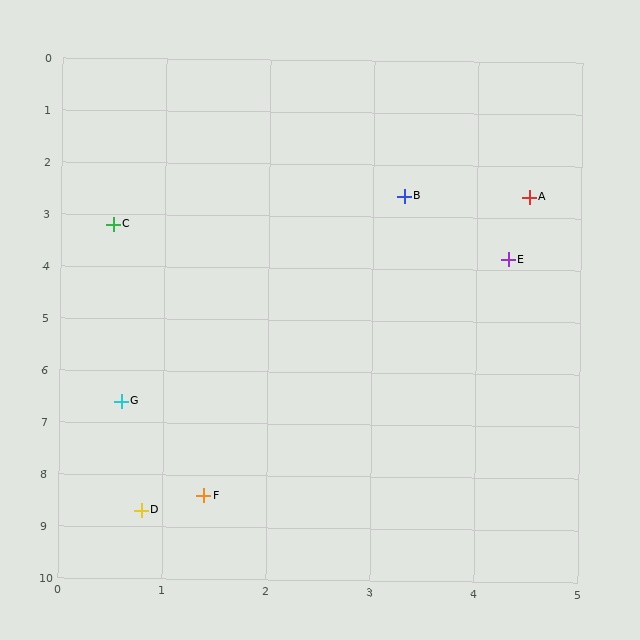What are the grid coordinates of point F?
Point F is at approximately (1.4, 8.4).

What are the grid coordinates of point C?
Point C is at approximately (0.5, 3.2).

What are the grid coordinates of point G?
Point G is at approximately (0.6, 6.6).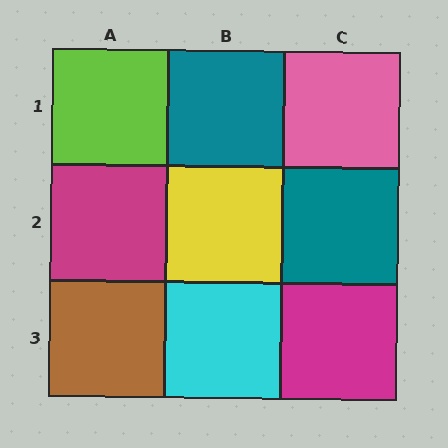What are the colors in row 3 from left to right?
Brown, cyan, magenta.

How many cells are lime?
1 cell is lime.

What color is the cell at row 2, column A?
Magenta.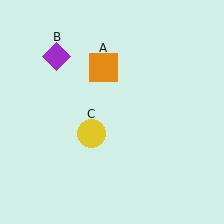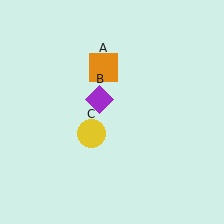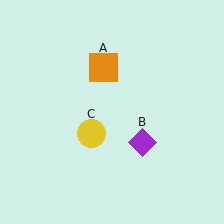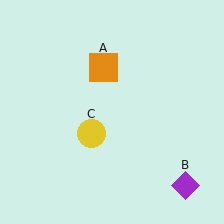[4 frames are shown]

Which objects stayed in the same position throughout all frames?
Orange square (object A) and yellow circle (object C) remained stationary.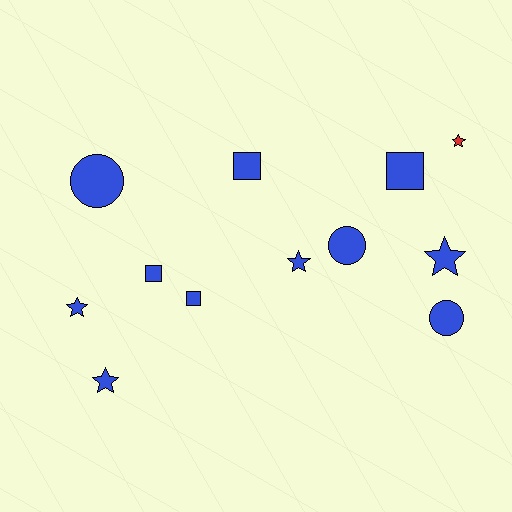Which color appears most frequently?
Blue, with 11 objects.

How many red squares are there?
There are no red squares.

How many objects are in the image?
There are 12 objects.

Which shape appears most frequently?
Star, with 5 objects.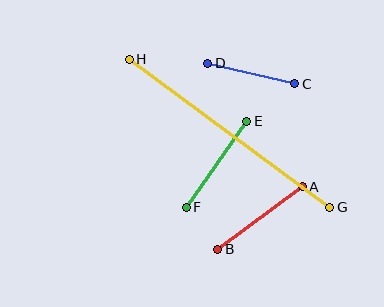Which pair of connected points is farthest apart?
Points G and H are farthest apart.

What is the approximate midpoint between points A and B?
The midpoint is at approximately (260, 218) pixels.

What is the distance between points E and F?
The distance is approximately 105 pixels.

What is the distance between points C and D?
The distance is approximately 90 pixels.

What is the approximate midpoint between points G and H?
The midpoint is at approximately (230, 133) pixels.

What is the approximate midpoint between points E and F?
The midpoint is at approximately (217, 164) pixels.